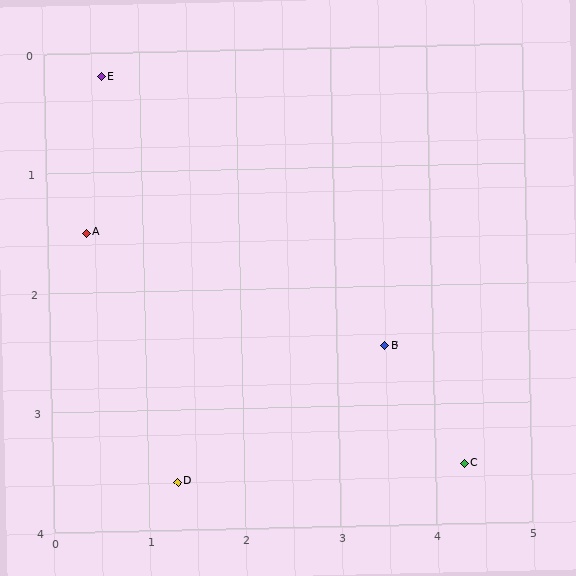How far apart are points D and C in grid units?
Points D and C are about 3.0 grid units apart.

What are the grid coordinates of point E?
Point E is at approximately (0.6, 0.2).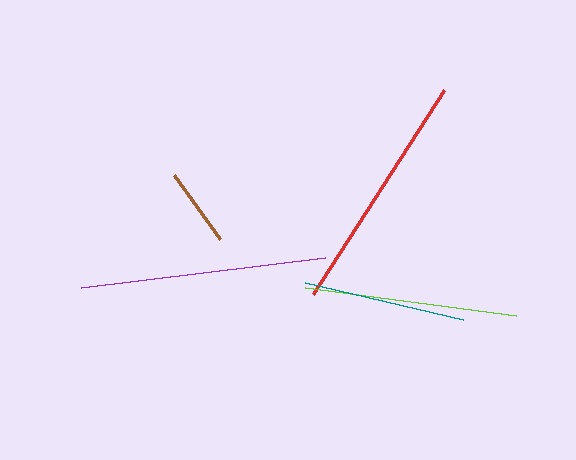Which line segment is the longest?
The purple line is the longest at approximately 245 pixels.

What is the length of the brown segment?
The brown segment is approximately 79 pixels long.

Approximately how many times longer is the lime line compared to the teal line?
The lime line is approximately 1.3 times the length of the teal line.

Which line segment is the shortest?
The brown line is the shortest at approximately 79 pixels.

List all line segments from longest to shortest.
From longest to shortest: purple, red, lime, teal, brown.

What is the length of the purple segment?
The purple segment is approximately 245 pixels long.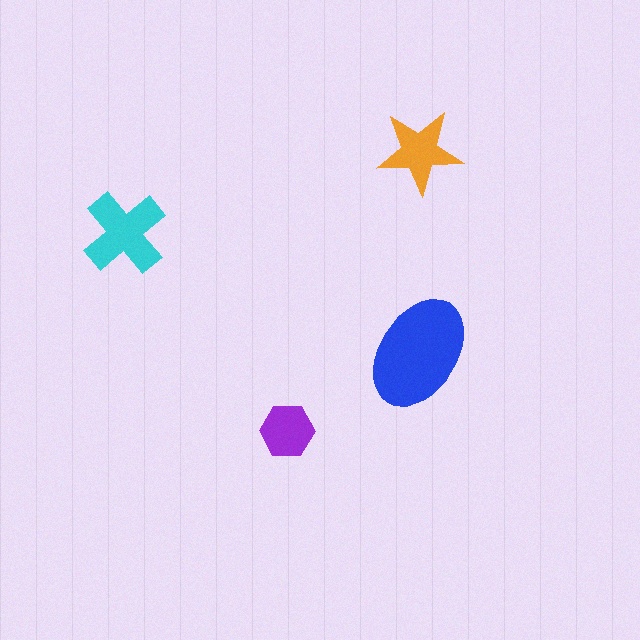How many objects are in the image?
There are 4 objects in the image.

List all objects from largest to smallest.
The blue ellipse, the cyan cross, the orange star, the purple hexagon.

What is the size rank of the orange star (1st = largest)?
3rd.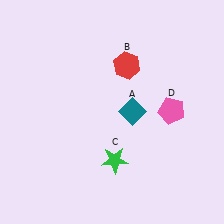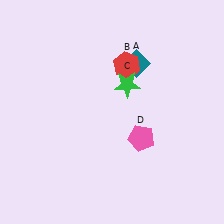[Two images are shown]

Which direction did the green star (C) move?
The green star (C) moved up.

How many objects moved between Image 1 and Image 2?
3 objects moved between the two images.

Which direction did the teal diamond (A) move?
The teal diamond (A) moved up.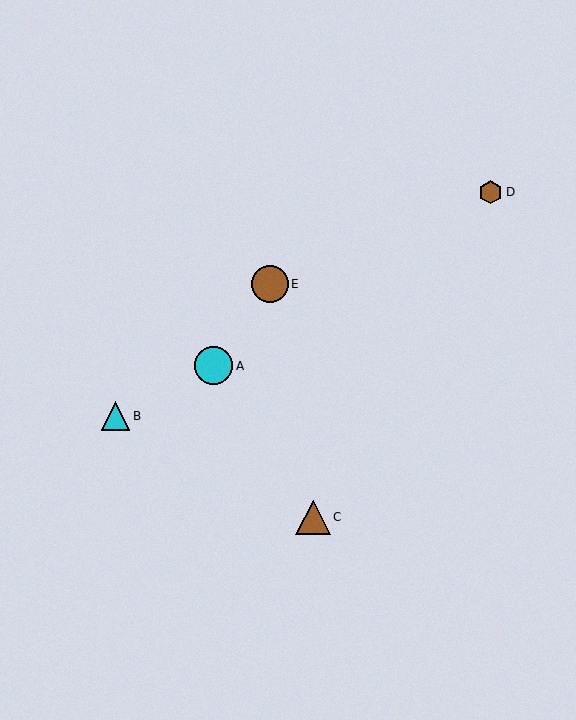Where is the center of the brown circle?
The center of the brown circle is at (270, 284).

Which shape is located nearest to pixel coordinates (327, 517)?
The brown triangle (labeled C) at (313, 517) is nearest to that location.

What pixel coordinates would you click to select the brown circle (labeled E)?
Click at (270, 284) to select the brown circle E.